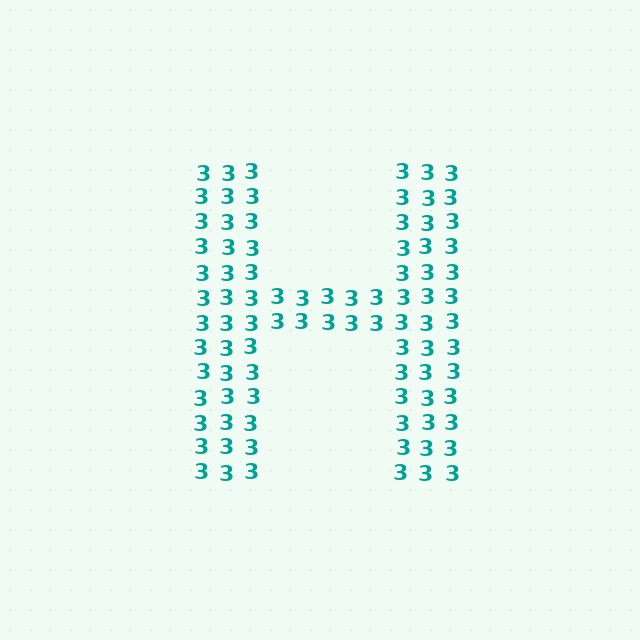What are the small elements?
The small elements are digit 3's.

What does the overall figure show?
The overall figure shows the letter H.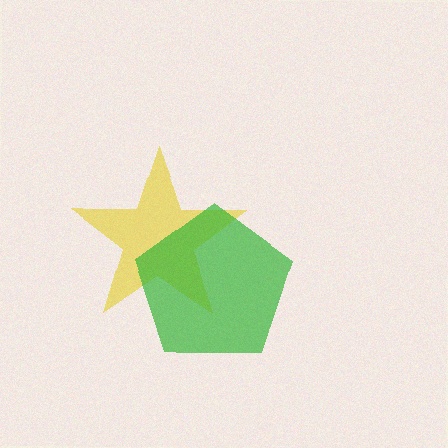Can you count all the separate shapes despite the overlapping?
Yes, there are 2 separate shapes.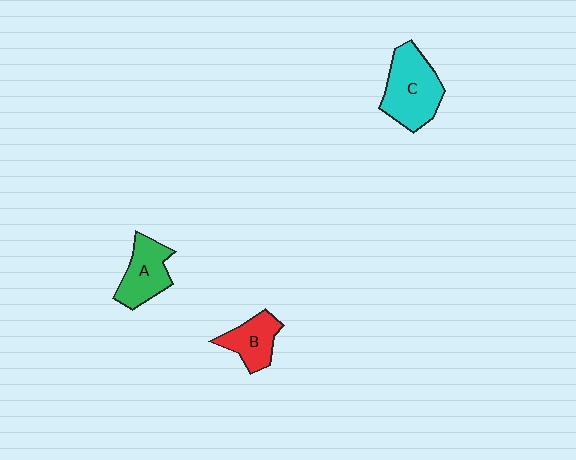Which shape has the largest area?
Shape C (cyan).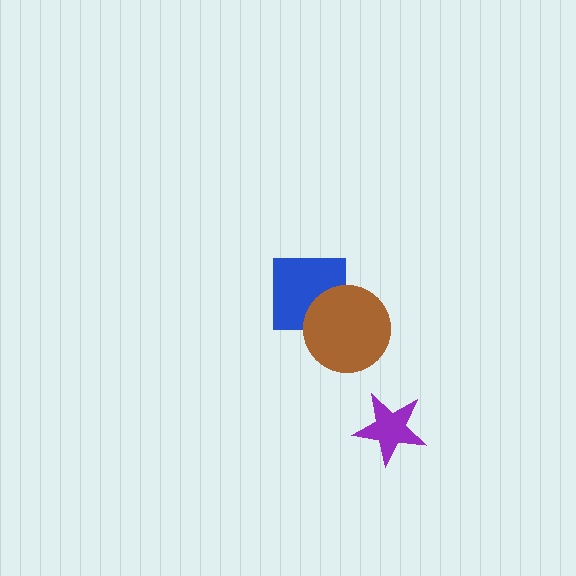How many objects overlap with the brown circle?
1 object overlaps with the brown circle.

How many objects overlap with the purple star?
0 objects overlap with the purple star.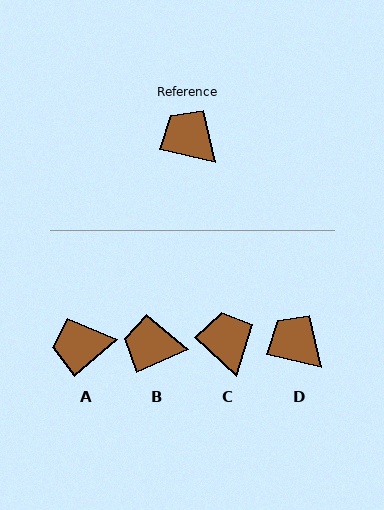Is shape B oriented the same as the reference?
No, it is off by about 37 degrees.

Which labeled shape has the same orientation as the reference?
D.